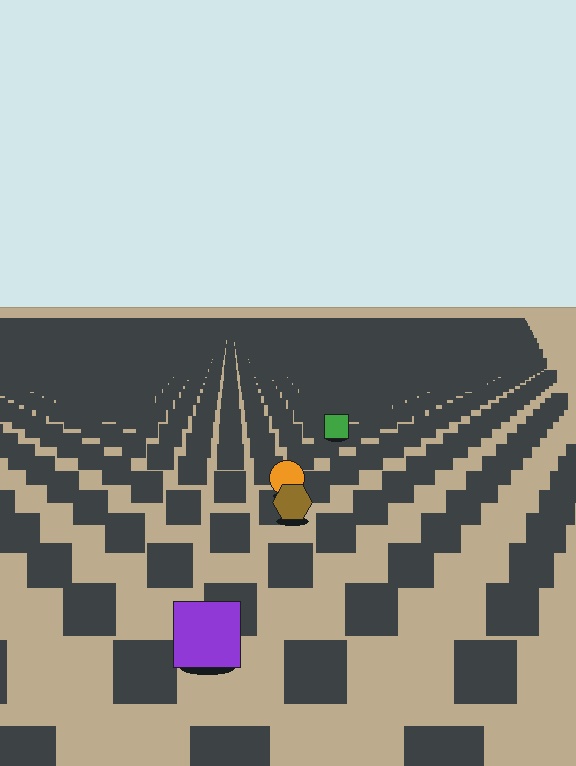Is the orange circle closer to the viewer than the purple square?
No. The purple square is closer — you can tell from the texture gradient: the ground texture is coarser near it.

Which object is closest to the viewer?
The purple square is closest. The texture marks near it are larger and more spread out.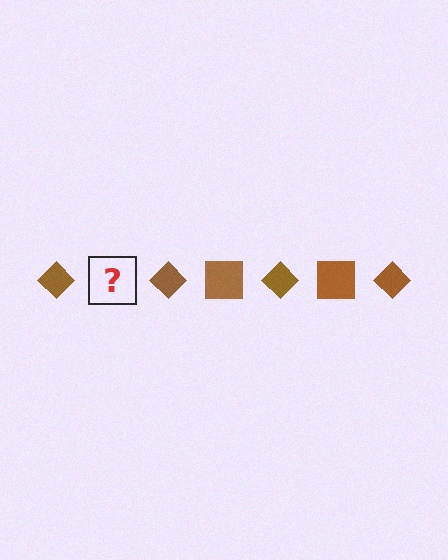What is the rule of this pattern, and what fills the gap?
The rule is that the pattern cycles through diamond, square shapes in brown. The gap should be filled with a brown square.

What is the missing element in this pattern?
The missing element is a brown square.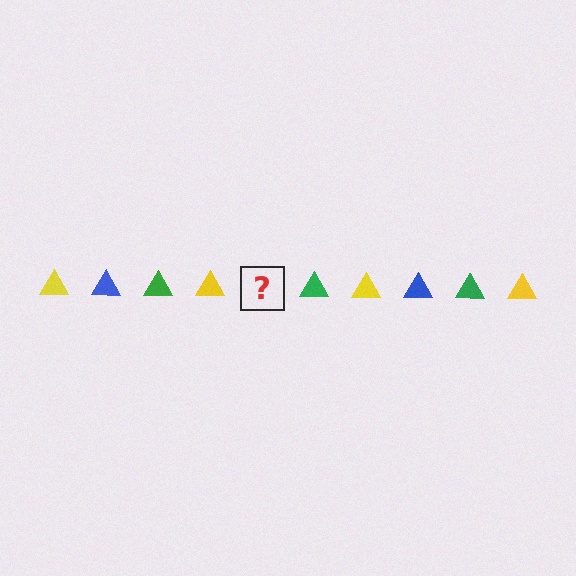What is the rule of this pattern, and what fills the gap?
The rule is that the pattern cycles through yellow, blue, green triangles. The gap should be filled with a blue triangle.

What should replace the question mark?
The question mark should be replaced with a blue triangle.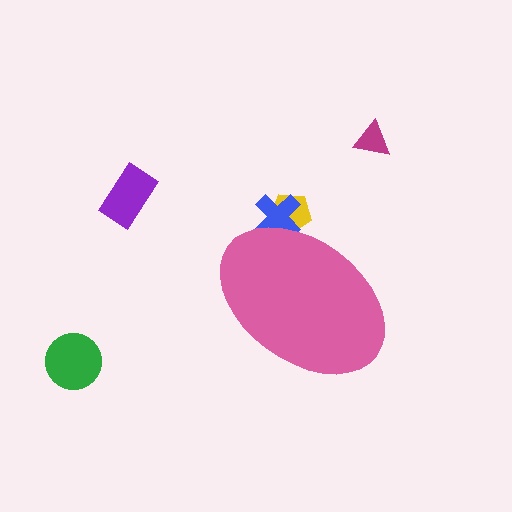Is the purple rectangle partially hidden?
No, the purple rectangle is fully visible.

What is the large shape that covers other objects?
A pink ellipse.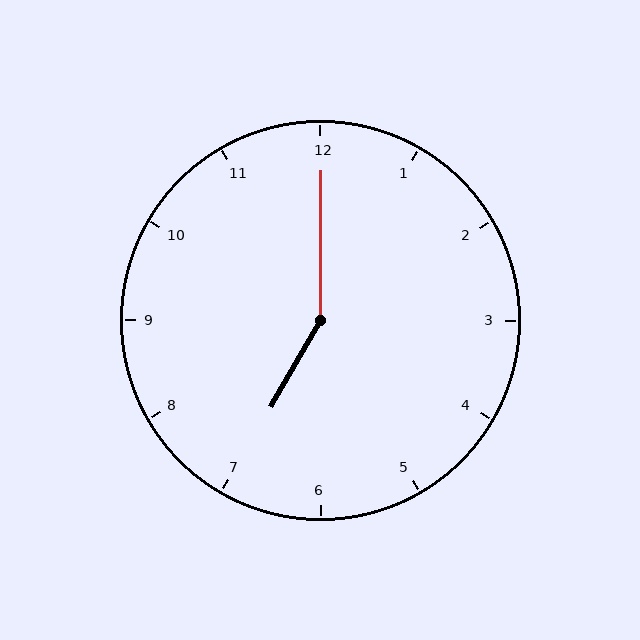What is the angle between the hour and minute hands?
Approximately 150 degrees.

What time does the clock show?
7:00.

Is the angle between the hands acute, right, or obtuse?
It is obtuse.